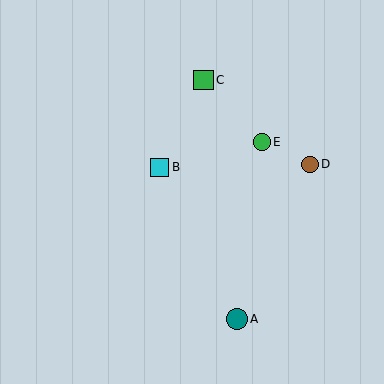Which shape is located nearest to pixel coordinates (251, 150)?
The green circle (labeled E) at (262, 142) is nearest to that location.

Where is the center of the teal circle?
The center of the teal circle is at (237, 319).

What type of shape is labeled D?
Shape D is a brown circle.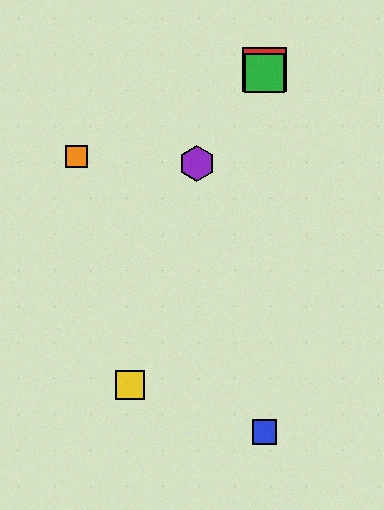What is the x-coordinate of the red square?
The red square is at x≈265.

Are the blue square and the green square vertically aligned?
Yes, both are at x≈265.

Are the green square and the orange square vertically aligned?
No, the green square is at x≈265 and the orange square is at x≈77.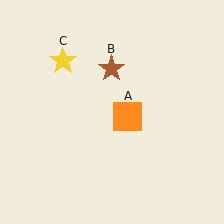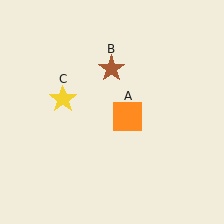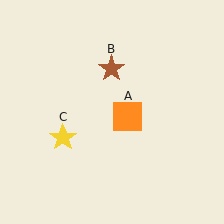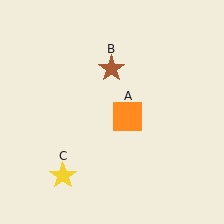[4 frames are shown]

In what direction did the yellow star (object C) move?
The yellow star (object C) moved down.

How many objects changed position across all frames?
1 object changed position: yellow star (object C).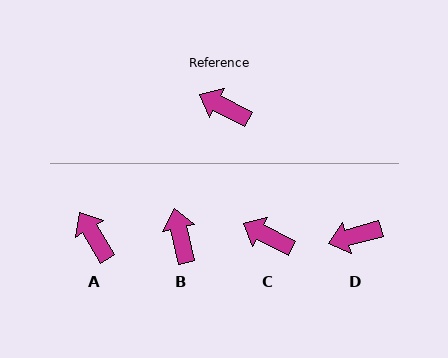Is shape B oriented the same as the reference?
No, it is off by about 50 degrees.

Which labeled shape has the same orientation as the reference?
C.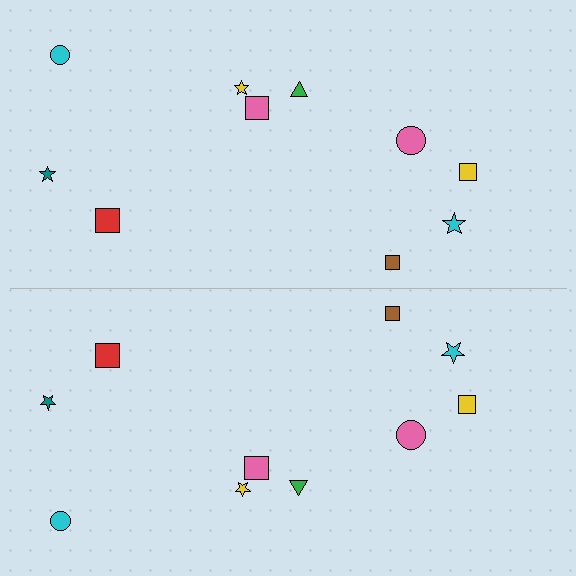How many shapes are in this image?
There are 20 shapes in this image.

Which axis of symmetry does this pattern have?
The pattern has a horizontal axis of symmetry running through the center of the image.